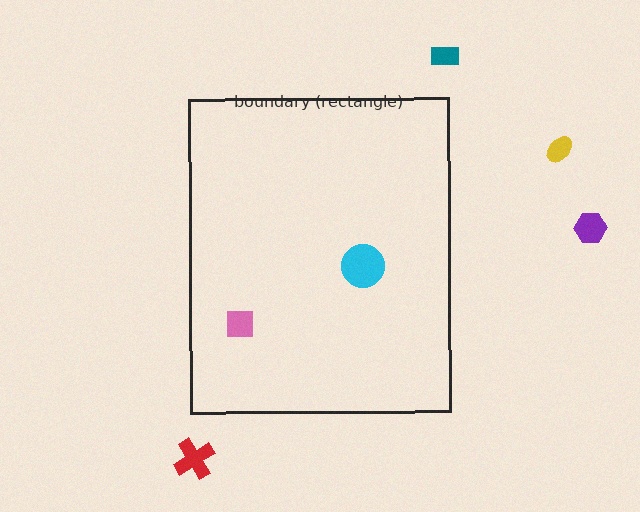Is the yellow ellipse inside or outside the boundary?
Outside.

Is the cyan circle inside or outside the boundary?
Inside.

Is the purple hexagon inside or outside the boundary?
Outside.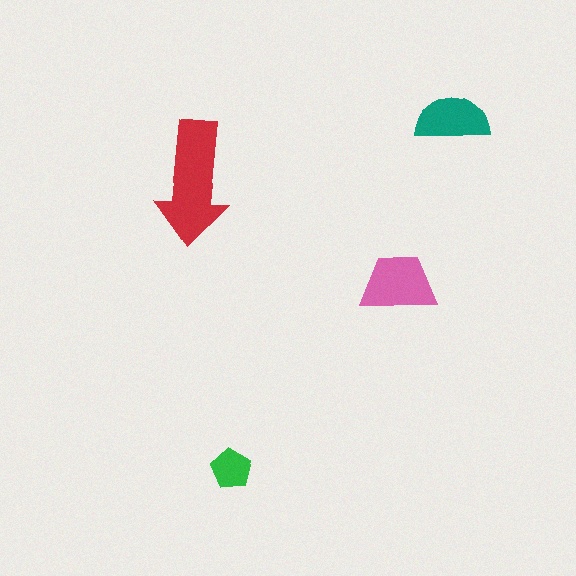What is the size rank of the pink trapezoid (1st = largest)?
2nd.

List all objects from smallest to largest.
The green pentagon, the teal semicircle, the pink trapezoid, the red arrow.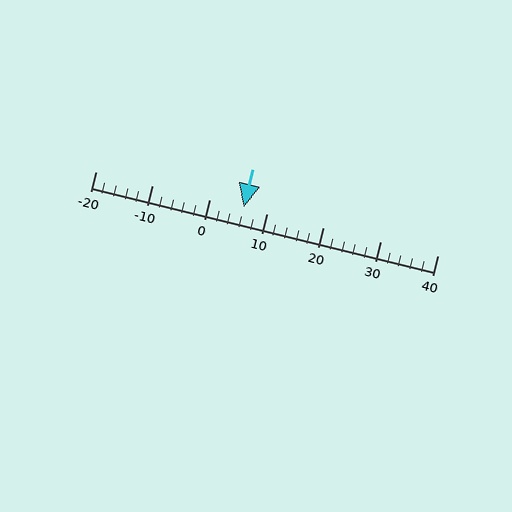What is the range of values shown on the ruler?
The ruler shows values from -20 to 40.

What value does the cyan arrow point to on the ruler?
The cyan arrow points to approximately 6.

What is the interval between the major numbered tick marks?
The major tick marks are spaced 10 units apart.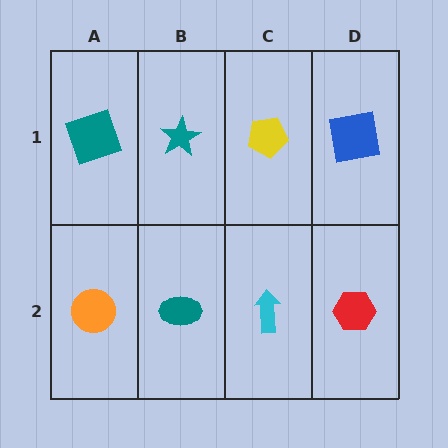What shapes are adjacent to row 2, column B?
A teal star (row 1, column B), an orange circle (row 2, column A), a cyan arrow (row 2, column C).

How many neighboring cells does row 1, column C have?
3.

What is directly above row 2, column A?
A teal square.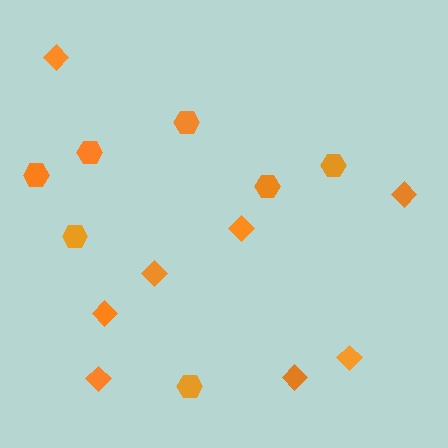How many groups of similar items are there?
There are 2 groups: one group of hexagons (7) and one group of diamonds (8).